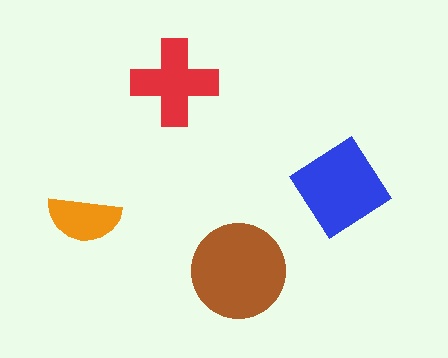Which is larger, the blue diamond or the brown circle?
The brown circle.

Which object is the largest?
The brown circle.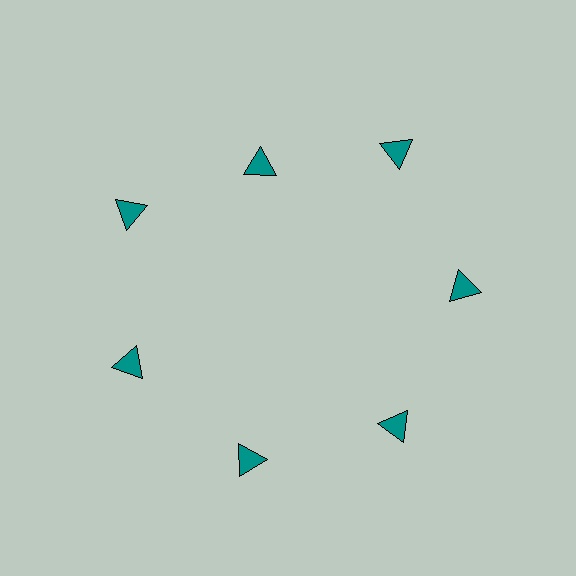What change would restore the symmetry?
The symmetry would be restored by moving it outward, back onto the ring so that all 7 triangles sit at equal angles and equal distance from the center.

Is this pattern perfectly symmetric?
No. The 7 teal triangles are arranged in a ring, but one element near the 12 o'clock position is pulled inward toward the center, breaking the 7-fold rotational symmetry.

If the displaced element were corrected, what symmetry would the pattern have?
It would have 7-fold rotational symmetry — the pattern would map onto itself every 51 degrees.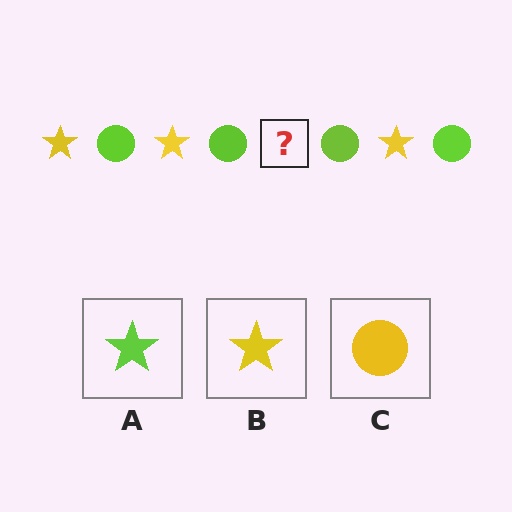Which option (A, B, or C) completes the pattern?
B.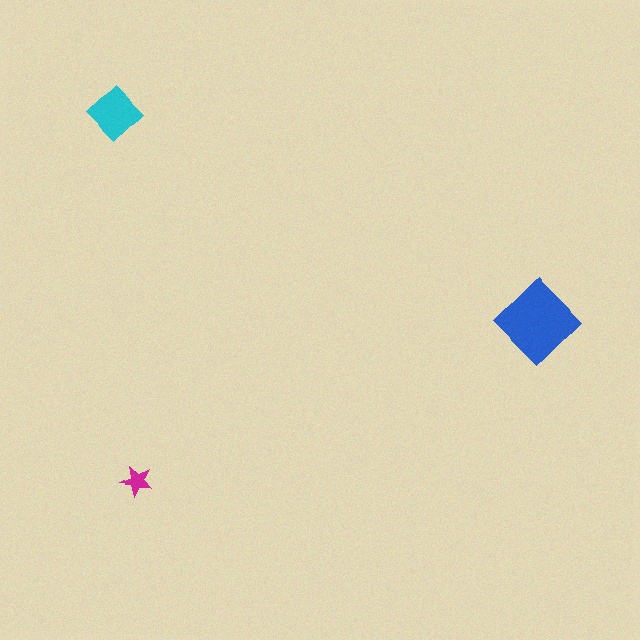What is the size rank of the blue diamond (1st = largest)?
1st.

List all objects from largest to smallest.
The blue diamond, the cyan diamond, the magenta star.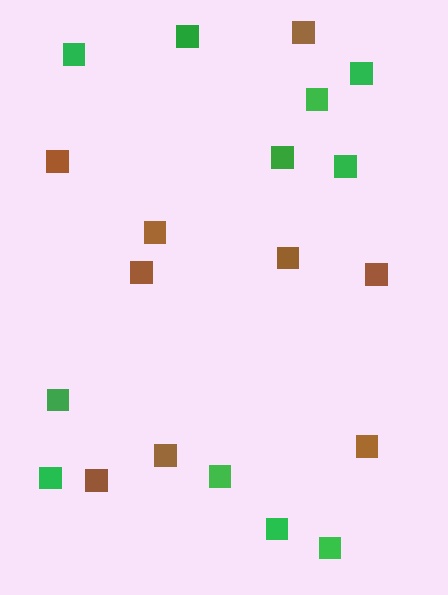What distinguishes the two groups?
There are 2 groups: one group of brown squares (9) and one group of green squares (11).